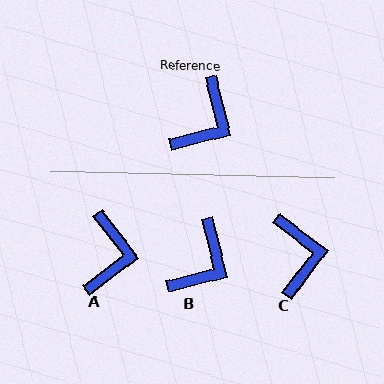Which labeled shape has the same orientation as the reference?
B.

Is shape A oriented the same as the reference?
No, it is off by about 23 degrees.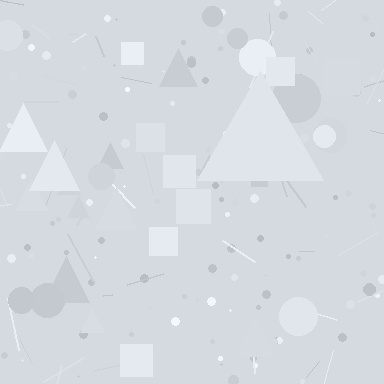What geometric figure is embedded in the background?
A triangle is embedded in the background.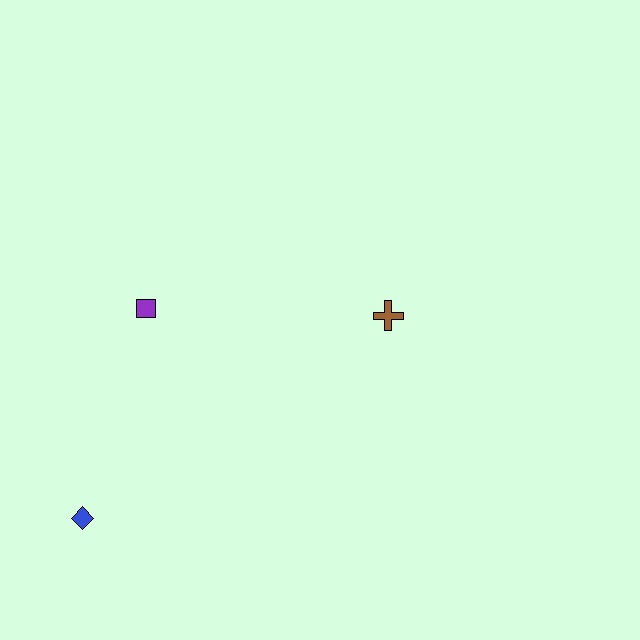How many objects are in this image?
There are 3 objects.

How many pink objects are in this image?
There are no pink objects.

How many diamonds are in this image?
There is 1 diamond.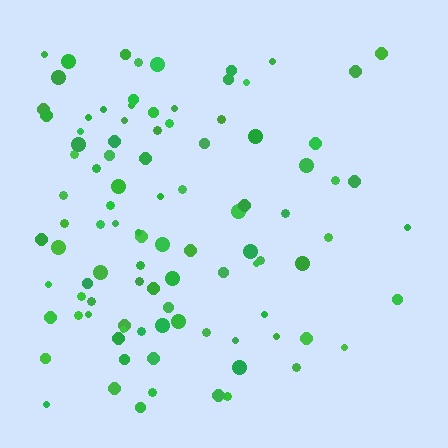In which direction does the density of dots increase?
From right to left, with the left side densest.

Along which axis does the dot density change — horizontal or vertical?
Horizontal.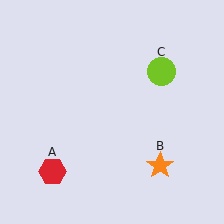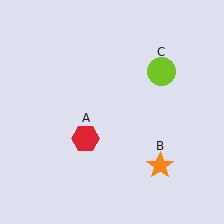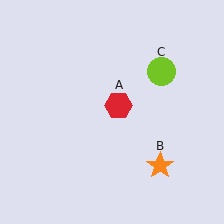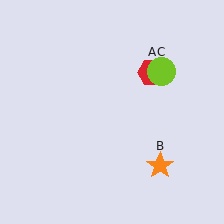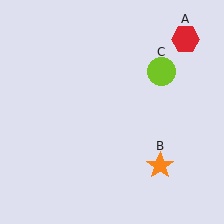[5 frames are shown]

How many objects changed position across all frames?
1 object changed position: red hexagon (object A).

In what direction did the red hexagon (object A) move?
The red hexagon (object A) moved up and to the right.